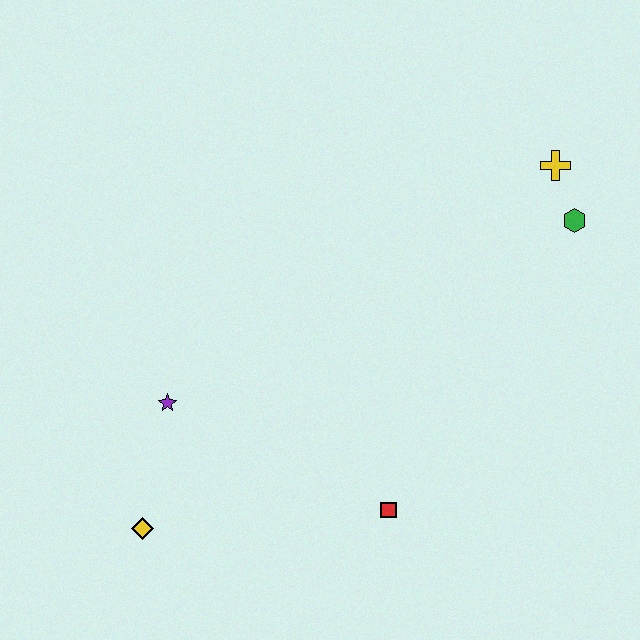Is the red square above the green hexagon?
No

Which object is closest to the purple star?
The yellow diamond is closest to the purple star.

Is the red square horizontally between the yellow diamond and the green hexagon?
Yes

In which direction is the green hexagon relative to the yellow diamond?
The green hexagon is to the right of the yellow diamond.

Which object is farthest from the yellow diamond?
The yellow cross is farthest from the yellow diamond.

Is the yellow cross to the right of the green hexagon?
No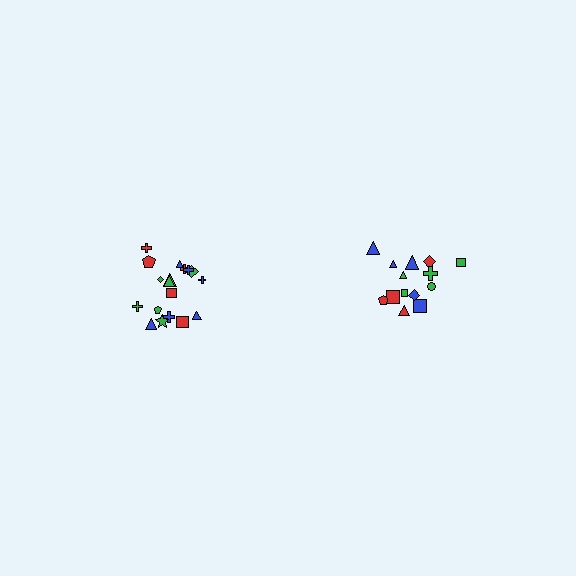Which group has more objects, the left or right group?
The left group.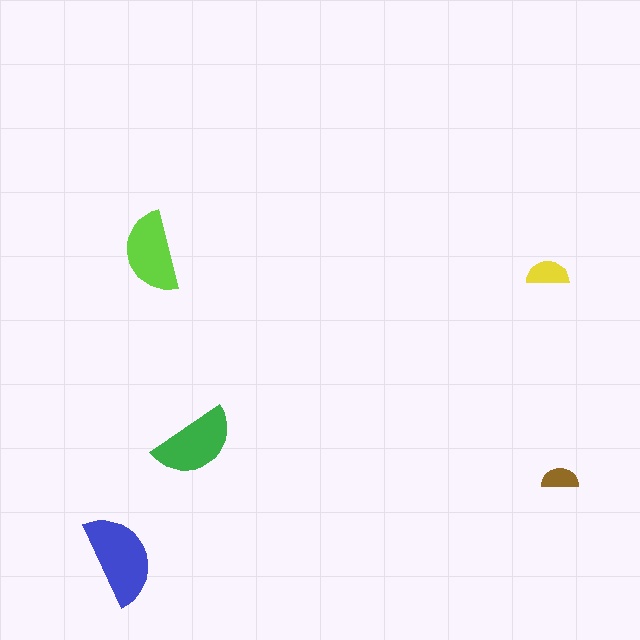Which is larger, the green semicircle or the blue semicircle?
The blue one.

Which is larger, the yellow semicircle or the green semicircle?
The green one.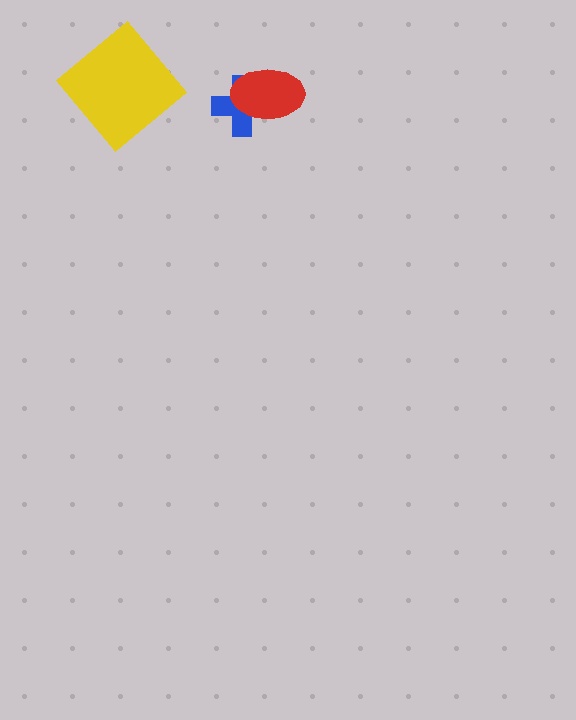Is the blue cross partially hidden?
Yes, it is partially covered by another shape.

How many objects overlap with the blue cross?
1 object overlaps with the blue cross.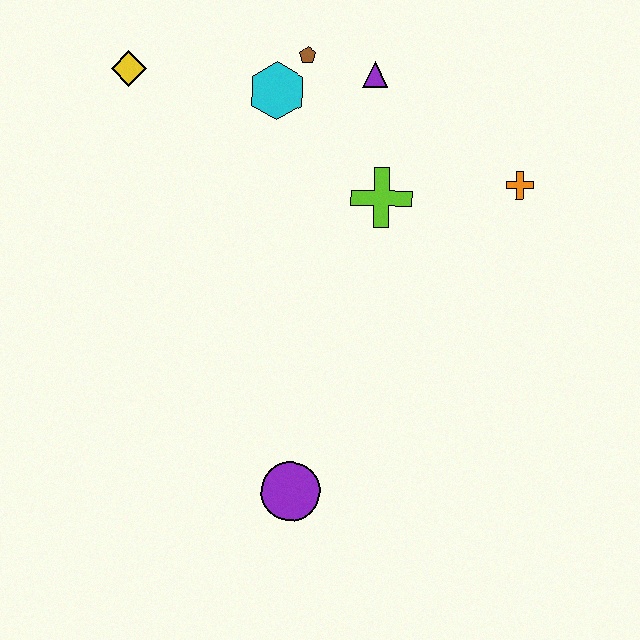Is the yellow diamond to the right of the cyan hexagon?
No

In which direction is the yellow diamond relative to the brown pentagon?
The yellow diamond is to the left of the brown pentagon.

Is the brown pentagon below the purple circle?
No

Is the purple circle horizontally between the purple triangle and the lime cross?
No